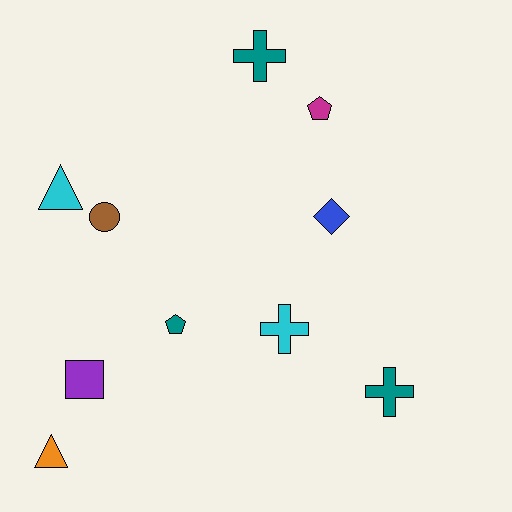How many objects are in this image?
There are 10 objects.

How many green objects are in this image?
There are no green objects.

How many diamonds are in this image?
There is 1 diamond.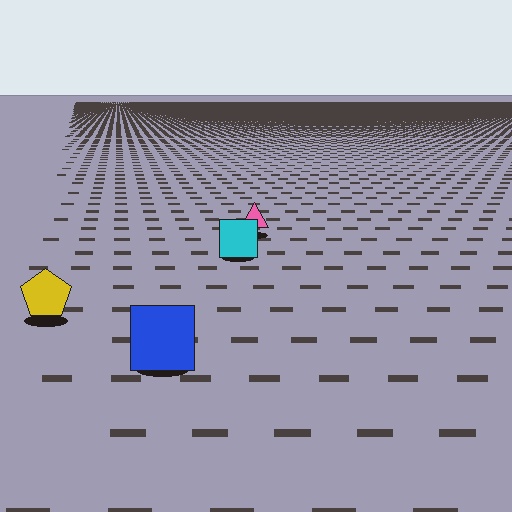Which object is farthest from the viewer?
The pink triangle is farthest from the viewer. It appears smaller and the ground texture around it is denser.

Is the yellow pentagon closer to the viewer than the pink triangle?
Yes. The yellow pentagon is closer — you can tell from the texture gradient: the ground texture is coarser near it.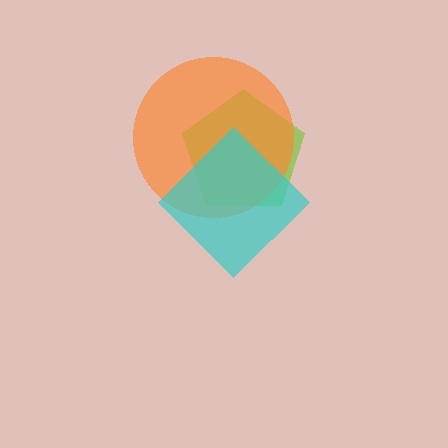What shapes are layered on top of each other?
The layered shapes are: a lime pentagon, an orange circle, a cyan diamond.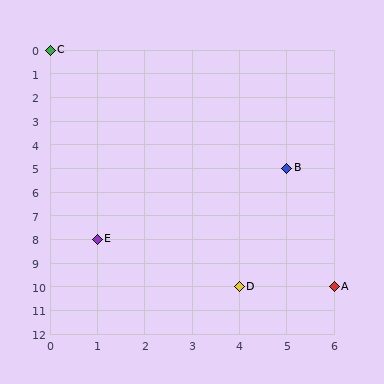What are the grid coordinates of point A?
Point A is at grid coordinates (6, 10).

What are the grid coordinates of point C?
Point C is at grid coordinates (0, 0).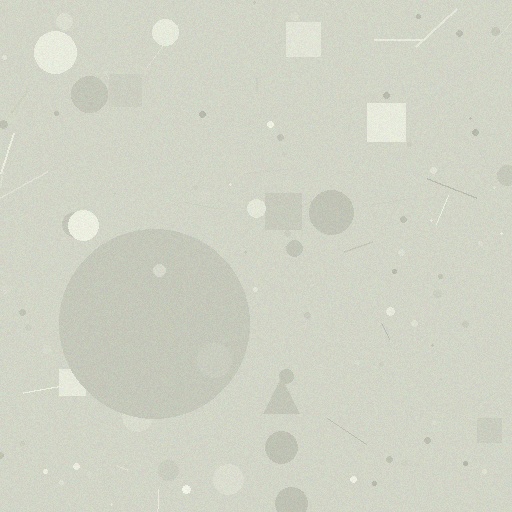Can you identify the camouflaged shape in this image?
The camouflaged shape is a circle.